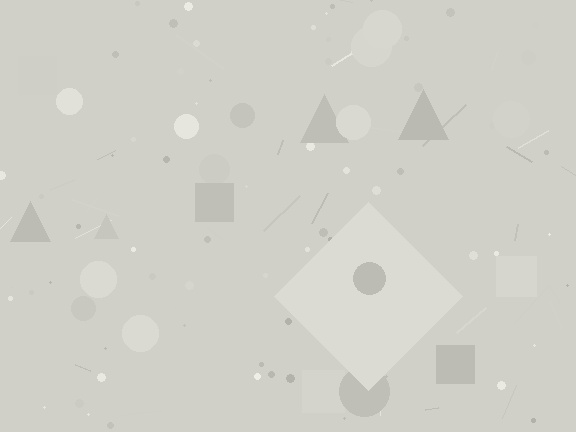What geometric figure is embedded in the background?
A diamond is embedded in the background.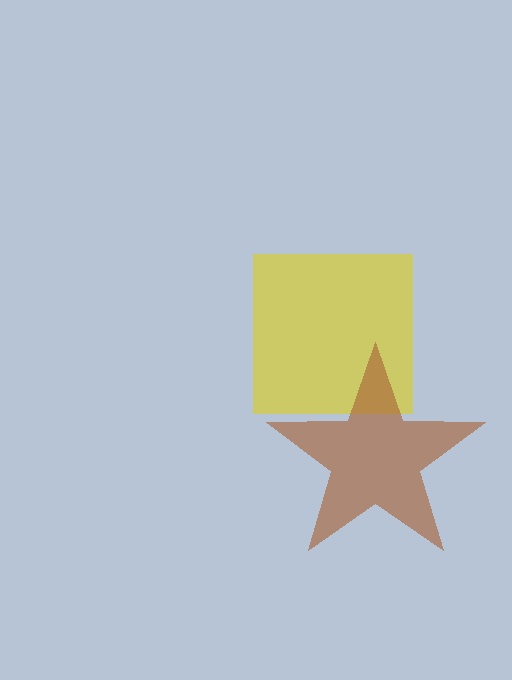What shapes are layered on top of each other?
The layered shapes are: a yellow square, a brown star.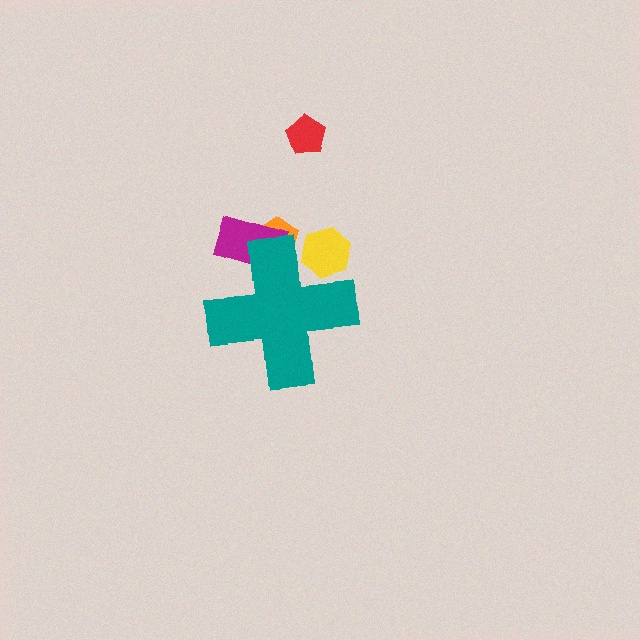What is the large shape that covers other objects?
A teal cross.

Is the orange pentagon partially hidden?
Yes, the orange pentagon is partially hidden behind the teal cross.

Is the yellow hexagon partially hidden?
Yes, the yellow hexagon is partially hidden behind the teal cross.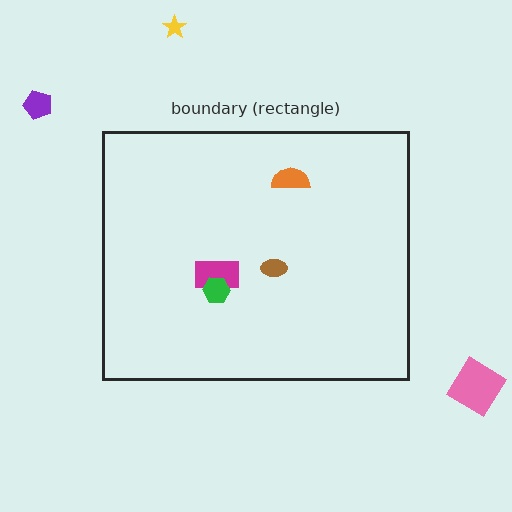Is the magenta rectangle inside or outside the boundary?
Inside.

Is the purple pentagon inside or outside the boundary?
Outside.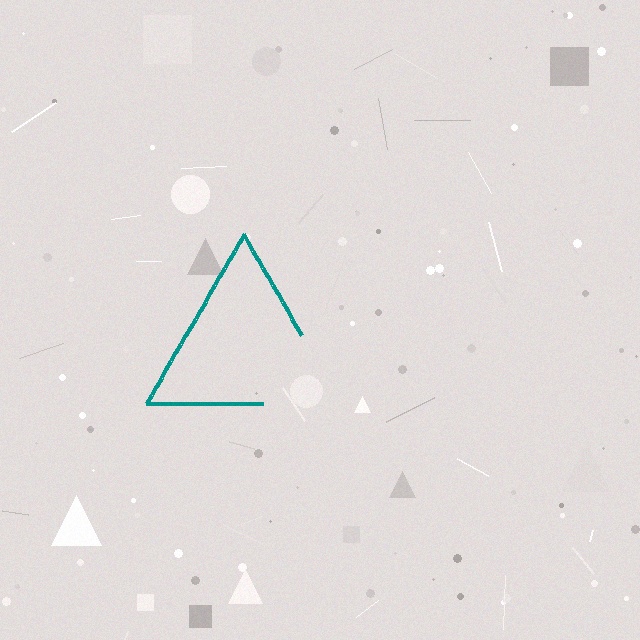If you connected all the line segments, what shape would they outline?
They would outline a triangle.